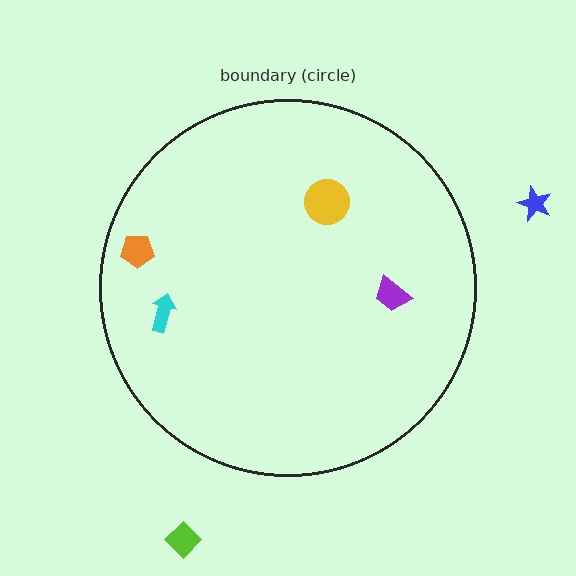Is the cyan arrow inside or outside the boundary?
Inside.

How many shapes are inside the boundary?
4 inside, 2 outside.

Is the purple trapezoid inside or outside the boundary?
Inside.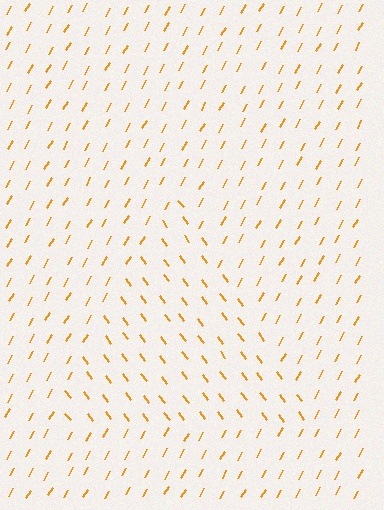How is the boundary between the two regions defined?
The boundary is defined purely by a change in line orientation (approximately 66 degrees difference). All lines are the same color and thickness.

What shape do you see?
I see a triangle.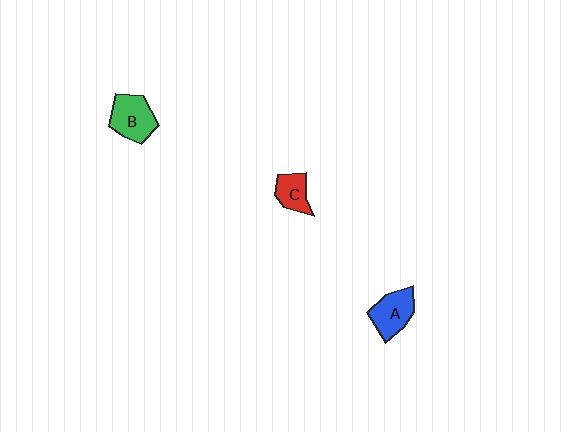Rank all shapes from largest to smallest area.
From largest to smallest: B (green), A (blue), C (red).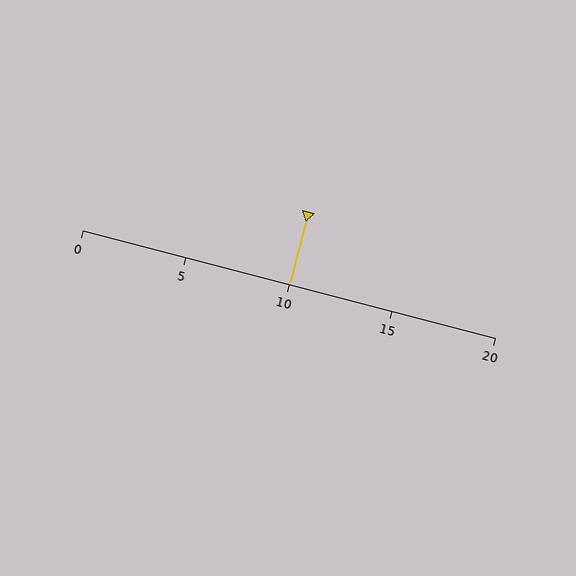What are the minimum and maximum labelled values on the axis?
The axis runs from 0 to 20.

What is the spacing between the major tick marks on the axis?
The major ticks are spaced 5 apart.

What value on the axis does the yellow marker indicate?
The marker indicates approximately 10.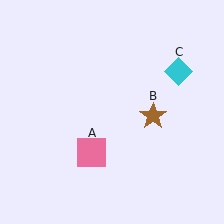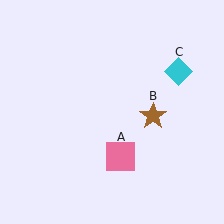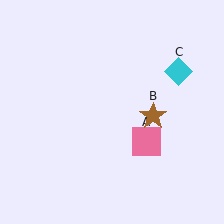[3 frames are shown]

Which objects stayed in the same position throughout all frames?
Brown star (object B) and cyan diamond (object C) remained stationary.